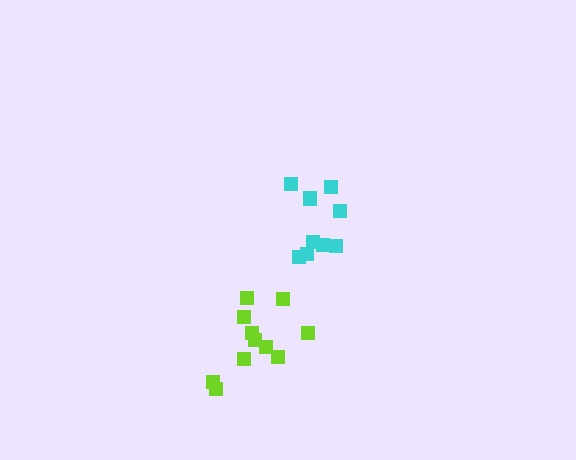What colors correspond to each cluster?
The clusters are colored: lime, cyan.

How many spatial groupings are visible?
There are 2 spatial groupings.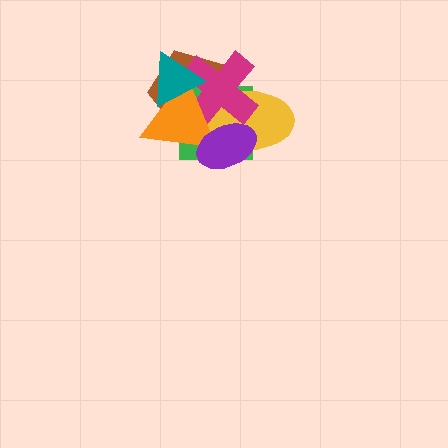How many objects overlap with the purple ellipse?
4 objects overlap with the purple ellipse.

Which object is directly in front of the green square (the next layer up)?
The yellow ellipse is directly in front of the green square.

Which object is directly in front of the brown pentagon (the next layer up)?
The green square is directly in front of the brown pentagon.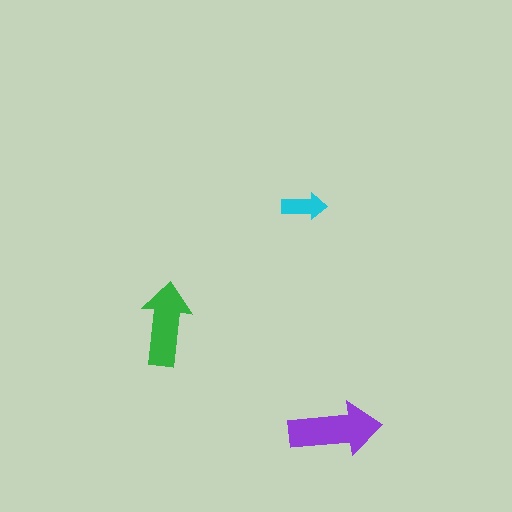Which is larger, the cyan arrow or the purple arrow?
The purple one.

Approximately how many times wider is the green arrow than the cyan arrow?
About 2 times wider.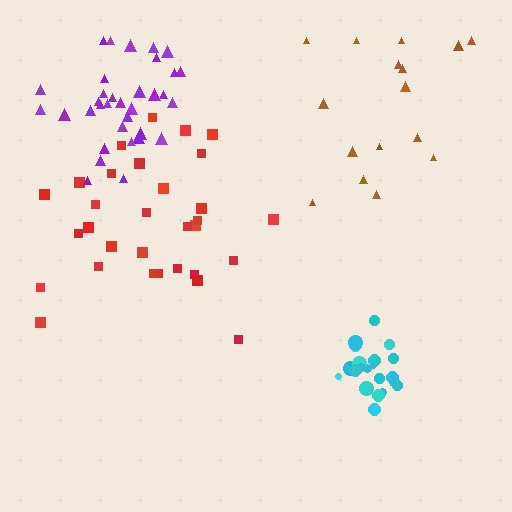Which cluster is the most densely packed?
Cyan.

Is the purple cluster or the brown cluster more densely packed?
Purple.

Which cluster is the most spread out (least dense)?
Brown.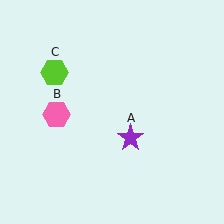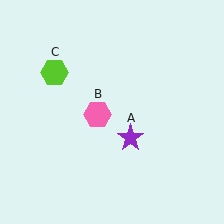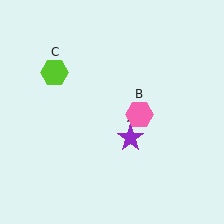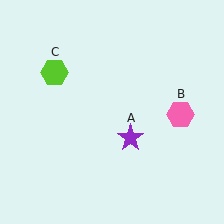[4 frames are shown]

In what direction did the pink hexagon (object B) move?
The pink hexagon (object B) moved right.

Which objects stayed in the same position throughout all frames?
Purple star (object A) and lime hexagon (object C) remained stationary.